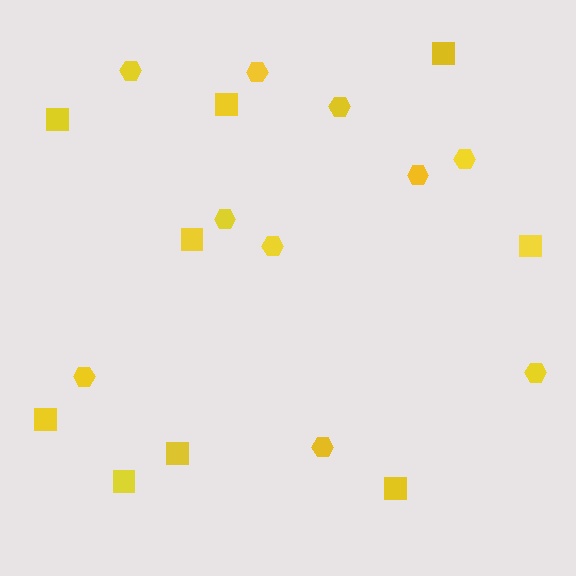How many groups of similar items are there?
There are 2 groups: one group of squares (9) and one group of hexagons (10).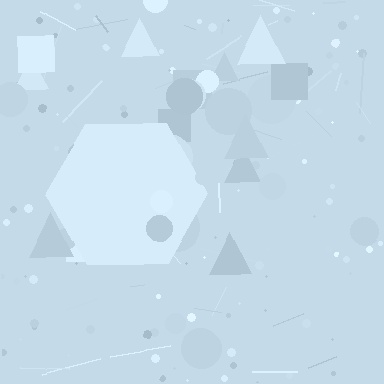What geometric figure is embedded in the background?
A hexagon is embedded in the background.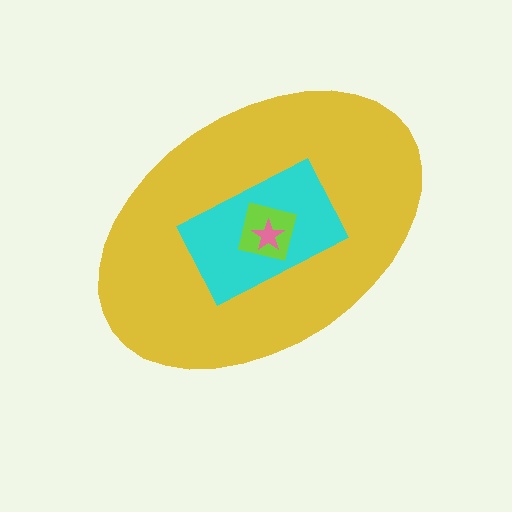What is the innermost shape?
The pink star.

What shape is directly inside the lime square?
The pink star.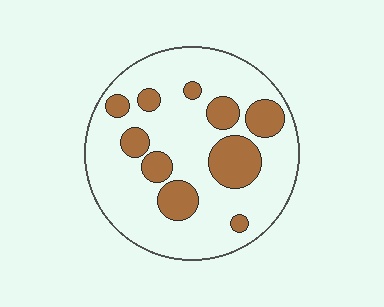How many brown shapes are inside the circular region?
10.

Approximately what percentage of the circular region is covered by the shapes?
Approximately 25%.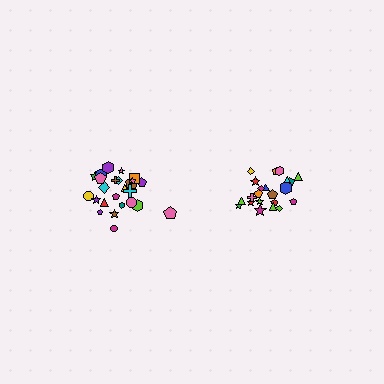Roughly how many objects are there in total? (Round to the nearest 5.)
Roughly 45 objects in total.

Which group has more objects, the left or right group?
The left group.